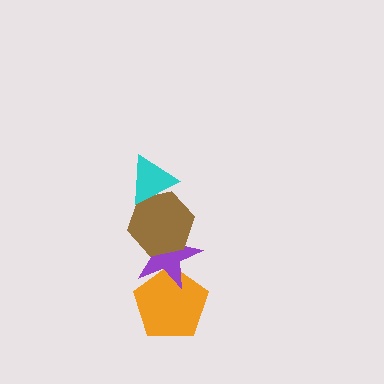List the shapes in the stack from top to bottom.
From top to bottom: the cyan triangle, the brown hexagon, the purple star, the orange pentagon.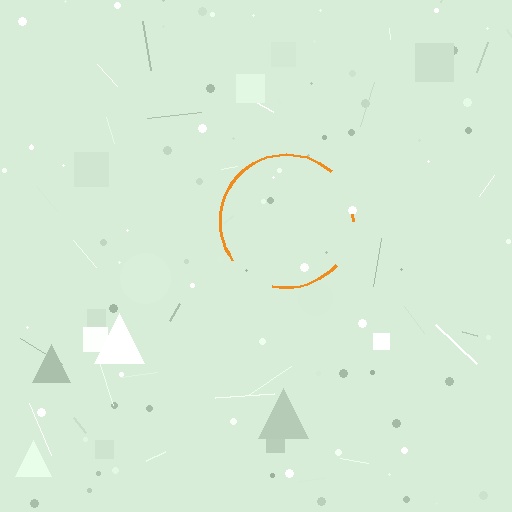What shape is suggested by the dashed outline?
The dashed outline suggests a circle.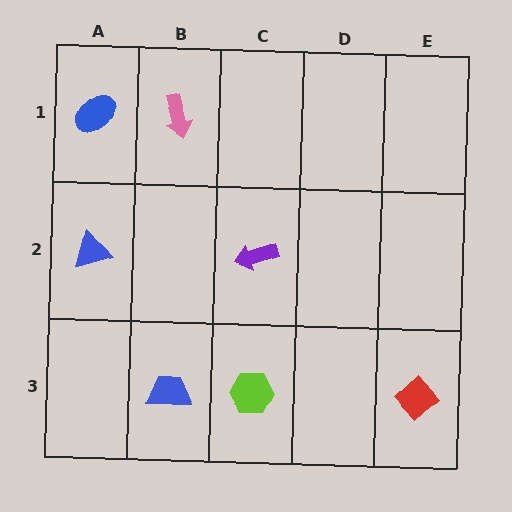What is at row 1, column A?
A blue ellipse.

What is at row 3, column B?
A blue trapezoid.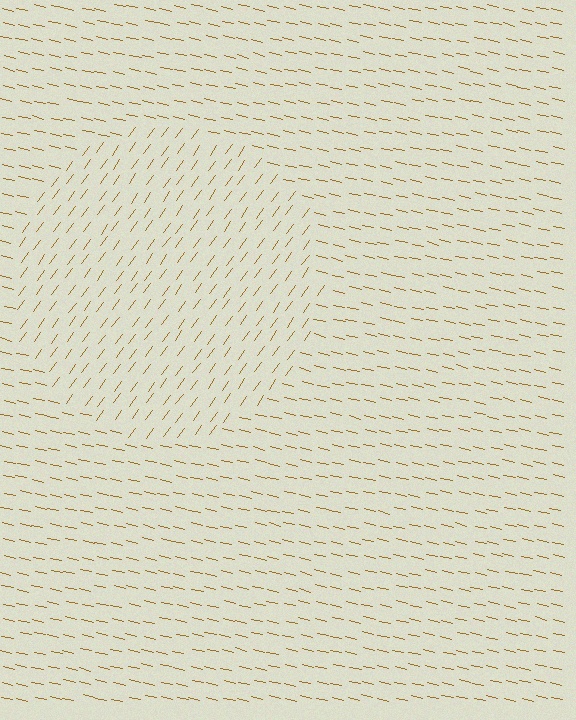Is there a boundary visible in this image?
Yes, there is a texture boundary formed by a change in line orientation.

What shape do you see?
I see a circle.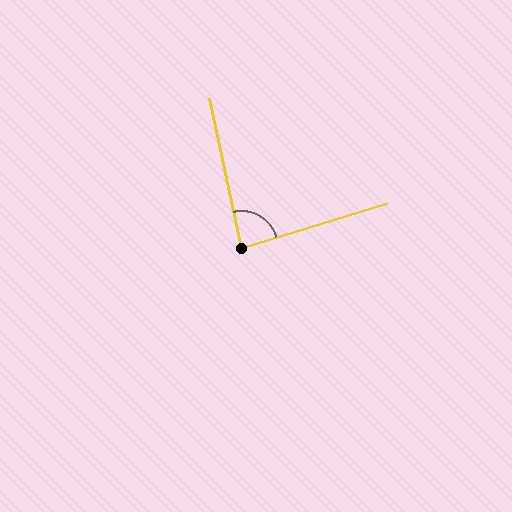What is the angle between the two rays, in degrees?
Approximately 85 degrees.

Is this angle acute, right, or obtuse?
It is approximately a right angle.